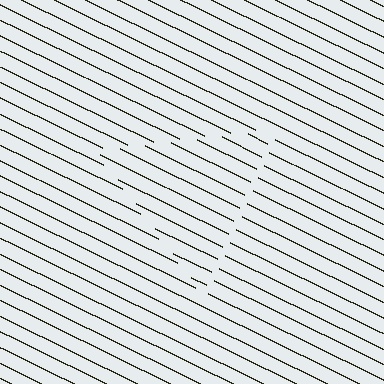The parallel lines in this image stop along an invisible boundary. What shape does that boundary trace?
An illusory triangle. The interior of the shape contains the same grating, shifted by half a period — the contour is defined by the phase discontinuity where line-ends from the inner and outer gratings abut.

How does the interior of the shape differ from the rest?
The interior of the shape contains the same grating, shifted by half a period — the contour is defined by the phase discontinuity where line-ends from the inner and outer gratings abut.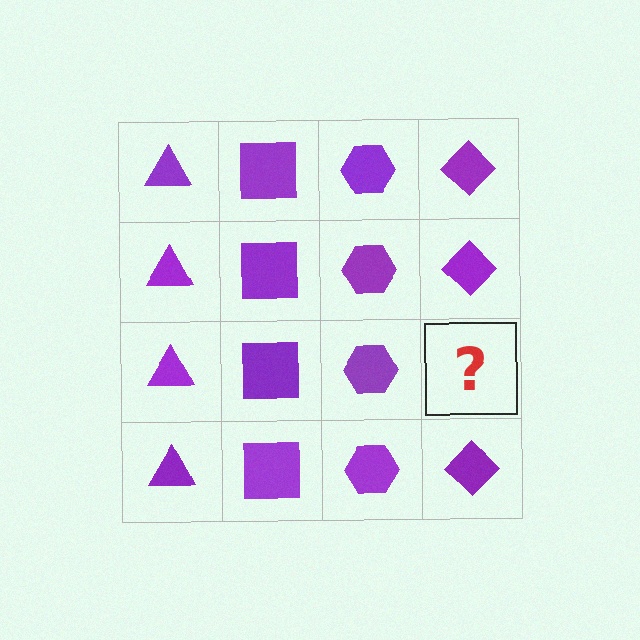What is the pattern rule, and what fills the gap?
The rule is that each column has a consistent shape. The gap should be filled with a purple diamond.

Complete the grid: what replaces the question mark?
The question mark should be replaced with a purple diamond.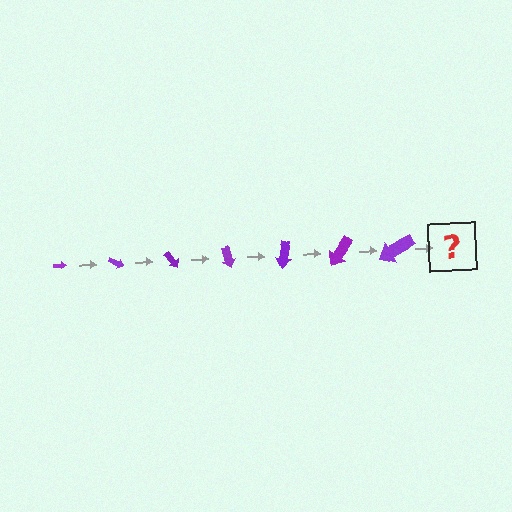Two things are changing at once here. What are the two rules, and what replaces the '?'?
The two rules are that the arrow grows larger each step and it rotates 25 degrees each step. The '?' should be an arrow, larger than the previous one and rotated 175 degrees from the start.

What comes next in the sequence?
The next element should be an arrow, larger than the previous one and rotated 175 degrees from the start.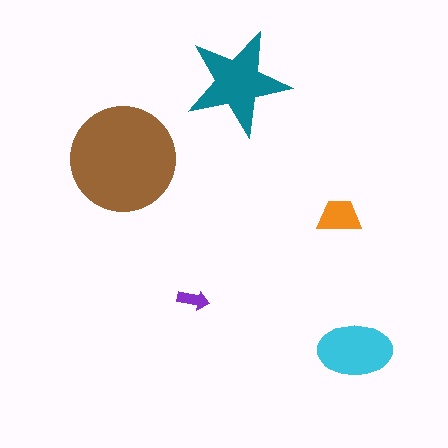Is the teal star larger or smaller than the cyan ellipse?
Larger.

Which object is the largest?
The brown circle.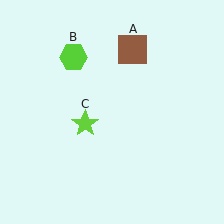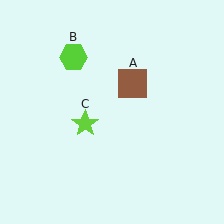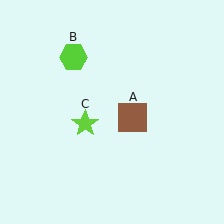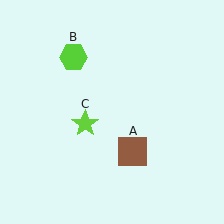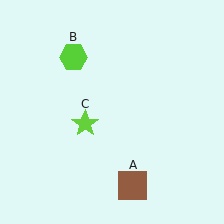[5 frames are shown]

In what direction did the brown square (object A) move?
The brown square (object A) moved down.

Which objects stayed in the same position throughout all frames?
Lime hexagon (object B) and lime star (object C) remained stationary.